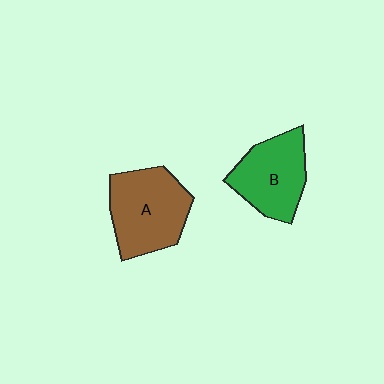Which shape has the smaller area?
Shape B (green).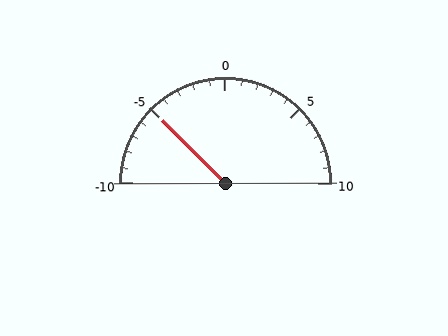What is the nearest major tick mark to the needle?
The nearest major tick mark is -5.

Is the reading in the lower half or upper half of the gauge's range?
The reading is in the lower half of the range (-10 to 10).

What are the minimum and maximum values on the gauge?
The gauge ranges from -10 to 10.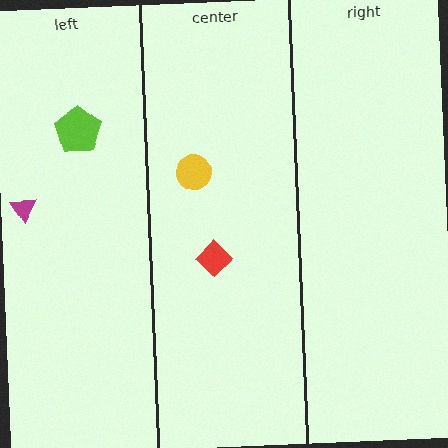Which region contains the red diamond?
The center region.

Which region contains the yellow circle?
The center region.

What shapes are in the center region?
The red diamond, the yellow circle.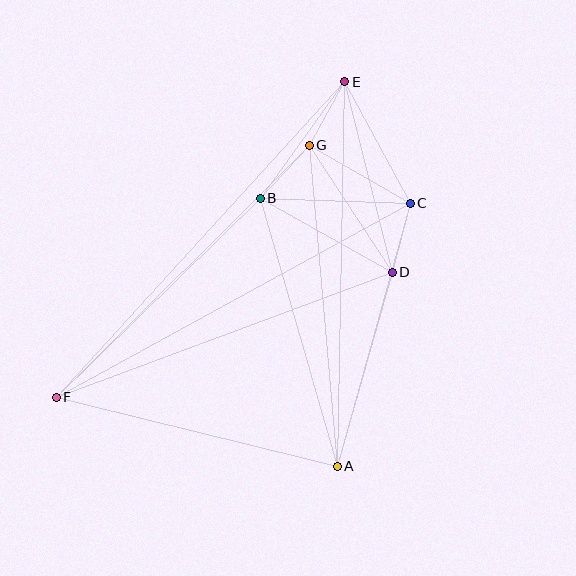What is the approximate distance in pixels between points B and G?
The distance between B and G is approximately 72 pixels.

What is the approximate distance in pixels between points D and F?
The distance between D and F is approximately 358 pixels.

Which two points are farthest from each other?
Points E and F are farthest from each other.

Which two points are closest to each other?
Points C and D are closest to each other.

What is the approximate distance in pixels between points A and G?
The distance between A and G is approximately 322 pixels.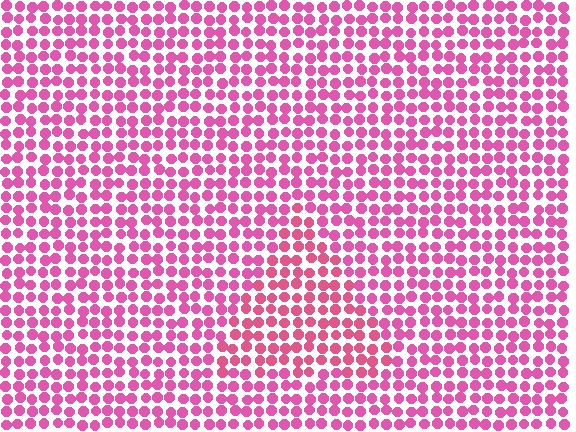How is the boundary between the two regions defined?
The boundary is defined purely by a slight shift in hue (about 16 degrees). Spacing, size, and orientation are identical on both sides.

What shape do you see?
I see a triangle.